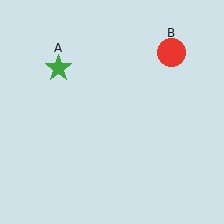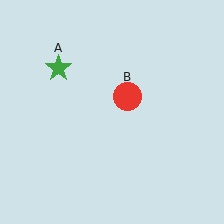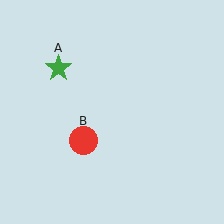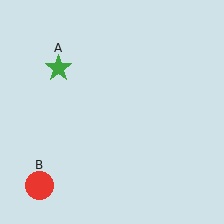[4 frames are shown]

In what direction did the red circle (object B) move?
The red circle (object B) moved down and to the left.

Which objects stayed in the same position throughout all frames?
Green star (object A) remained stationary.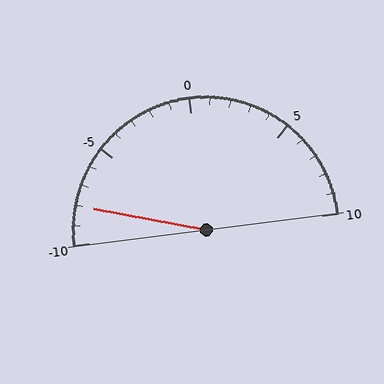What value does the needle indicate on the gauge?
The needle indicates approximately -8.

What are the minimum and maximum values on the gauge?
The gauge ranges from -10 to 10.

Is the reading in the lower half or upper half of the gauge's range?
The reading is in the lower half of the range (-10 to 10).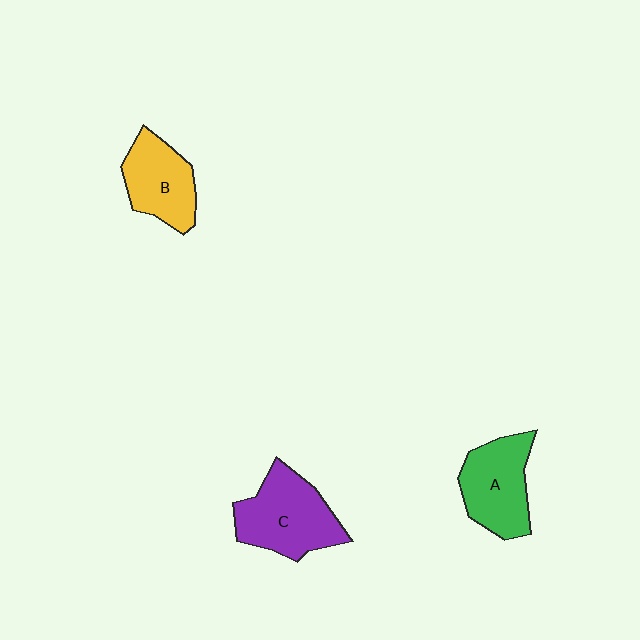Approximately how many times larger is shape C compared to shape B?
Approximately 1.3 times.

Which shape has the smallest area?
Shape B (yellow).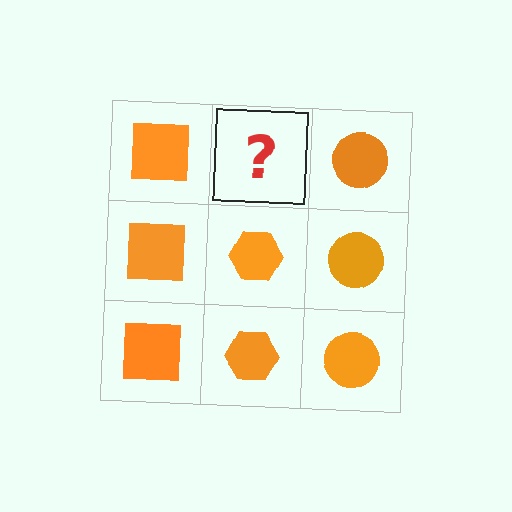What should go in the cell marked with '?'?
The missing cell should contain an orange hexagon.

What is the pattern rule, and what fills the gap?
The rule is that each column has a consistent shape. The gap should be filled with an orange hexagon.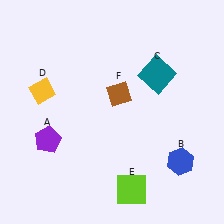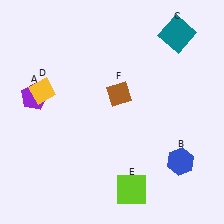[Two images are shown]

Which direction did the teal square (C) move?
The teal square (C) moved up.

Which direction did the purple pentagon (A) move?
The purple pentagon (A) moved up.